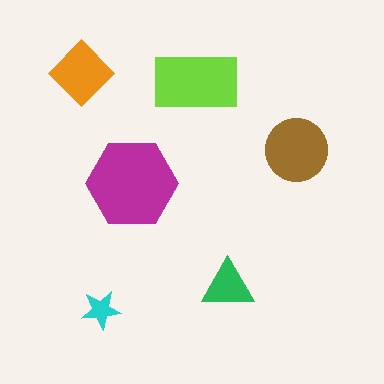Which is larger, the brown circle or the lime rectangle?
The lime rectangle.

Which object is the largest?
The magenta hexagon.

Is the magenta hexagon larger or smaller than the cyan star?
Larger.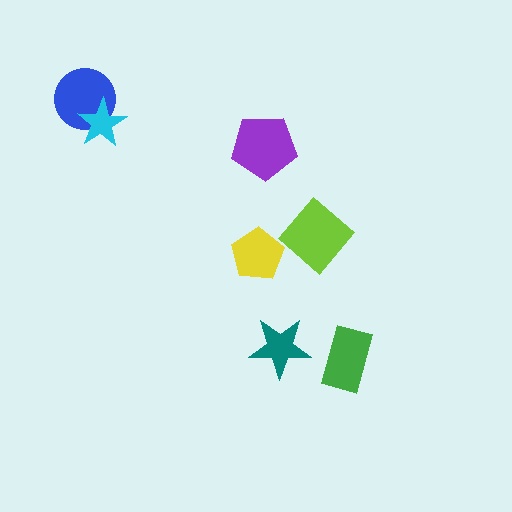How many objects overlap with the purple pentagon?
0 objects overlap with the purple pentagon.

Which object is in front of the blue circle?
The cyan star is in front of the blue circle.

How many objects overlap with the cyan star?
1 object overlaps with the cyan star.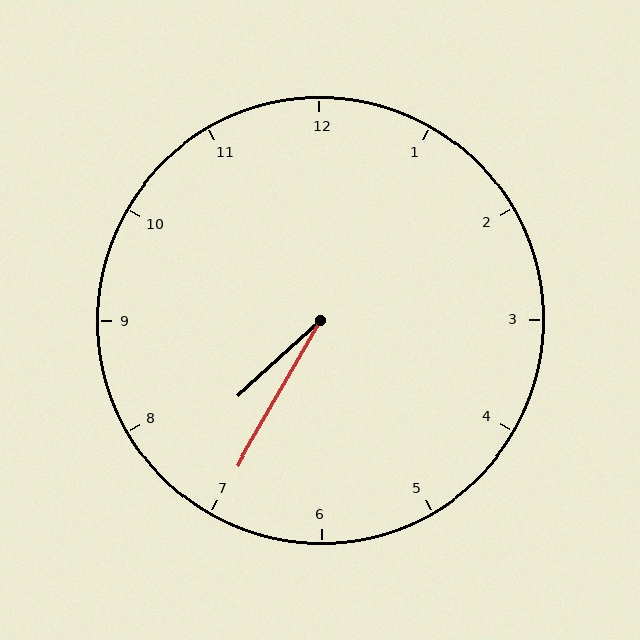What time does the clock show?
7:35.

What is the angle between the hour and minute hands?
Approximately 18 degrees.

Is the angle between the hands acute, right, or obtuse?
It is acute.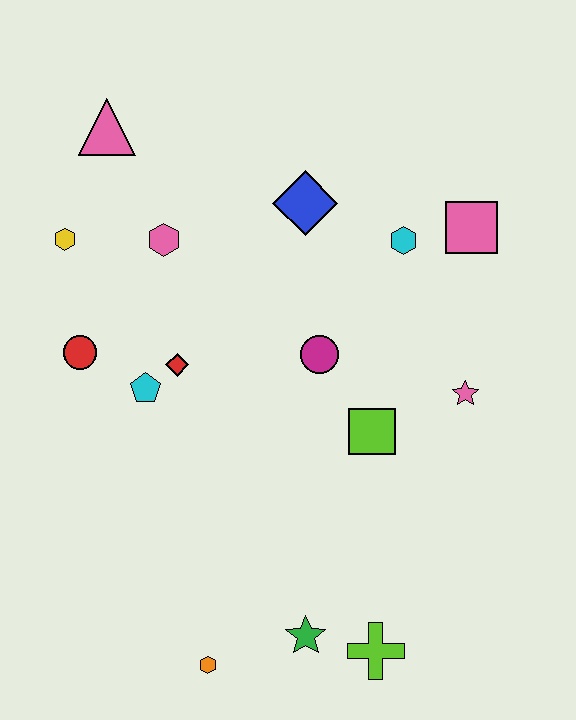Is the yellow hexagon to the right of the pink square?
No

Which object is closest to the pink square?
The cyan hexagon is closest to the pink square.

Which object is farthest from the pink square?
The orange hexagon is farthest from the pink square.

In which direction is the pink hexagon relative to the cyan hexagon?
The pink hexagon is to the left of the cyan hexagon.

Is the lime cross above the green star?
No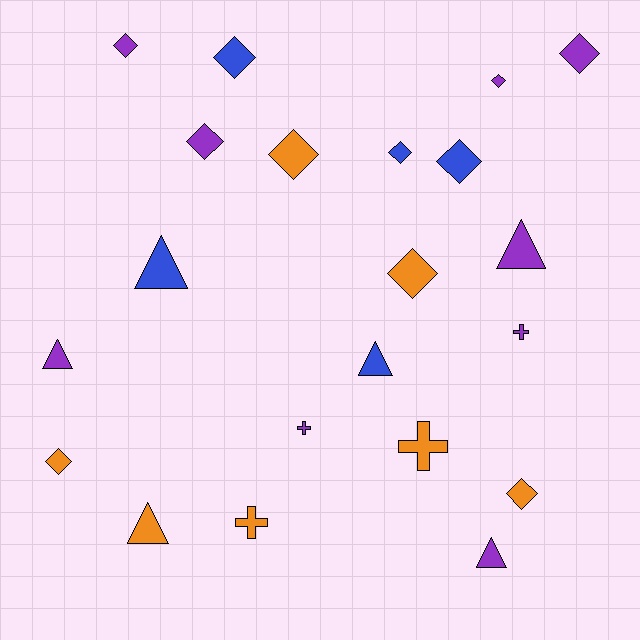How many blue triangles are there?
There are 2 blue triangles.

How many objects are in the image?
There are 21 objects.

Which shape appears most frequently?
Diamond, with 11 objects.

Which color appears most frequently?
Purple, with 9 objects.